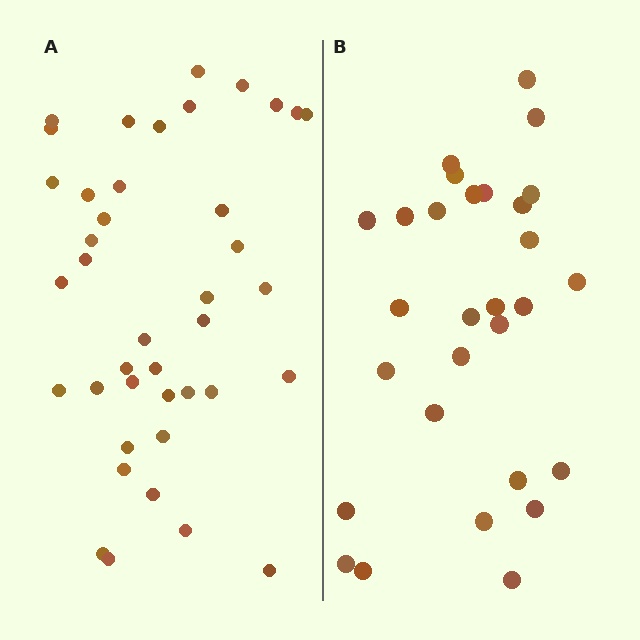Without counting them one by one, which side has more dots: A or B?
Region A (the left region) has more dots.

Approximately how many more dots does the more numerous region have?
Region A has roughly 12 or so more dots than region B.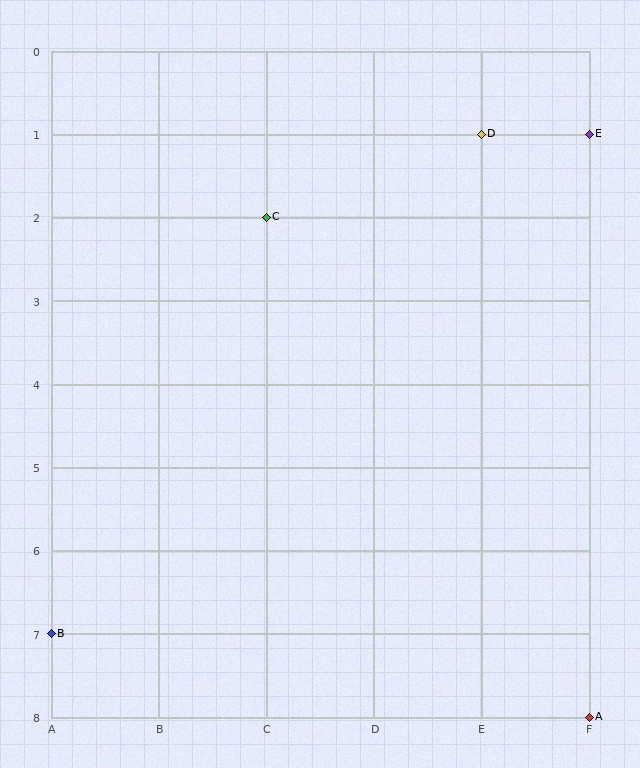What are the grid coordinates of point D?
Point D is at grid coordinates (E, 1).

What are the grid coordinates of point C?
Point C is at grid coordinates (C, 2).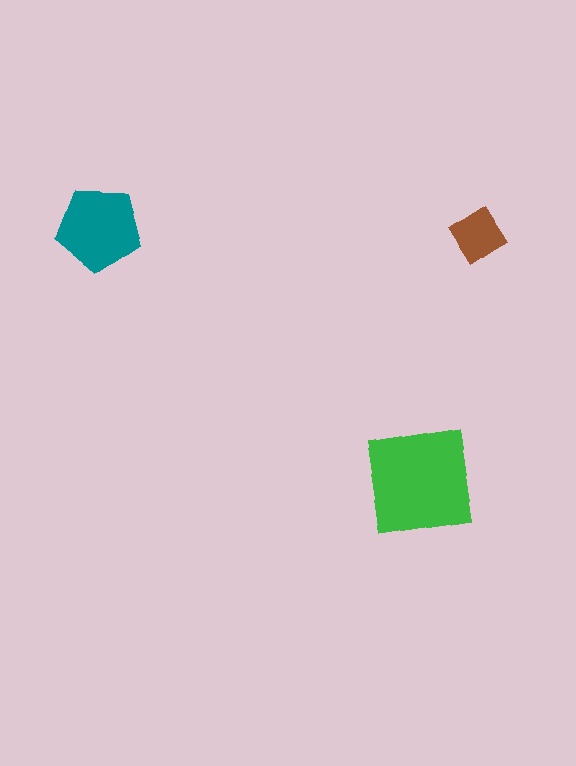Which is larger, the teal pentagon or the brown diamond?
The teal pentagon.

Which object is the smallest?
The brown diamond.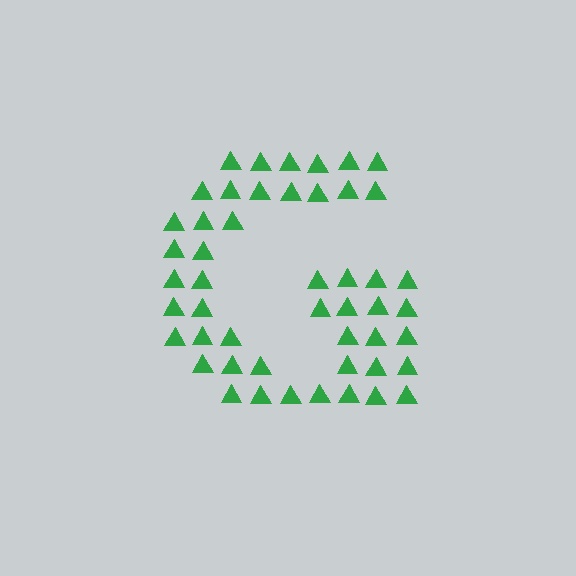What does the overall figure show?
The overall figure shows the letter G.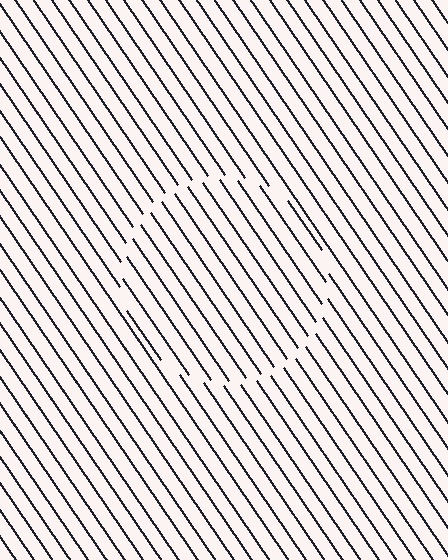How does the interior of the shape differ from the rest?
The interior of the shape contains the same grating, shifted by half a period — the contour is defined by the phase discontinuity where line-ends from the inner and outer gratings abut.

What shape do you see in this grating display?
An illusory circle. The interior of the shape contains the same grating, shifted by half a period — the contour is defined by the phase discontinuity where line-ends from the inner and outer gratings abut.